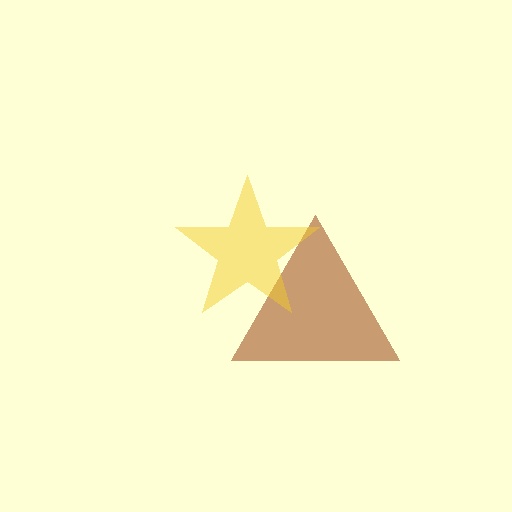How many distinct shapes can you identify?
There are 2 distinct shapes: a brown triangle, a yellow star.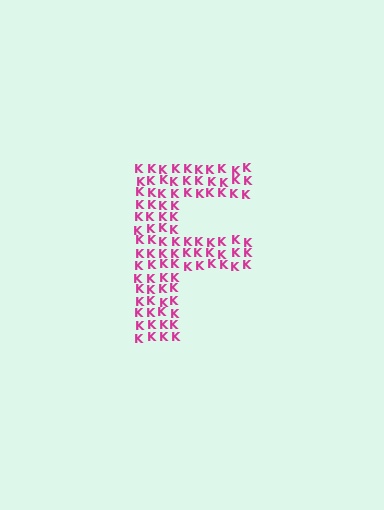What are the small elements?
The small elements are letter K's.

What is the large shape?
The large shape is the letter F.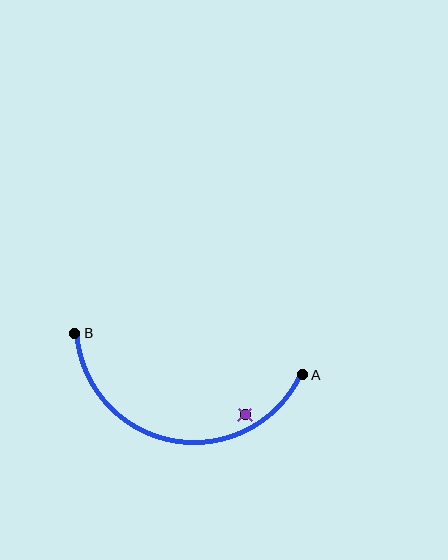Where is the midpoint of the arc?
The arc midpoint is the point on the curve farthest from the straight line joining A and B. It sits below that line.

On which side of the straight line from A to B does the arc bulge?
The arc bulges below the straight line connecting A and B.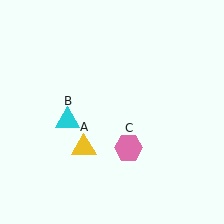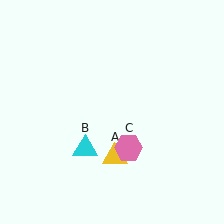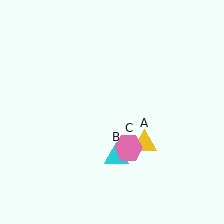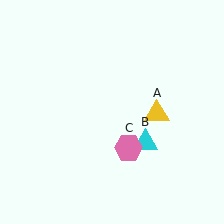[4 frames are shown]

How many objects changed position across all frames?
2 objects changed position: yellow triangle (object A), cyan triangle (object B).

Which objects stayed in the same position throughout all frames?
Pink hexagon (object C) remained stationary.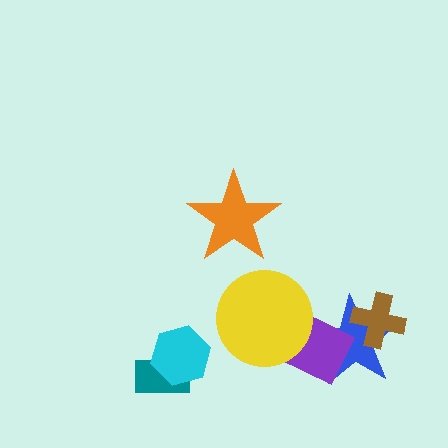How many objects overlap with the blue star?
2 objects overlap with the blue star.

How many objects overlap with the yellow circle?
1 object overlaps with the yellow circle.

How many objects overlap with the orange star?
0 objects overlap with the orange star.